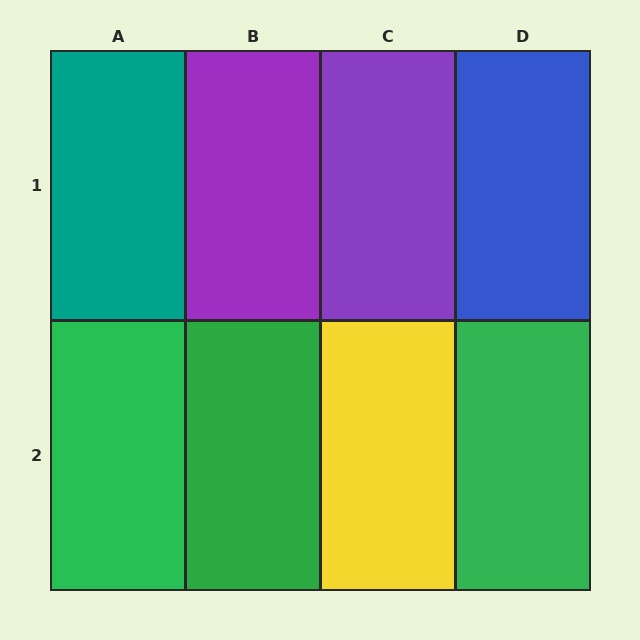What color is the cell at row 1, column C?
Purple.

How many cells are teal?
1 cell is teal.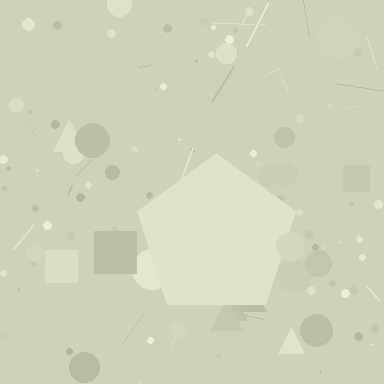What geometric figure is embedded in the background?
A pentagon is embedded in the background.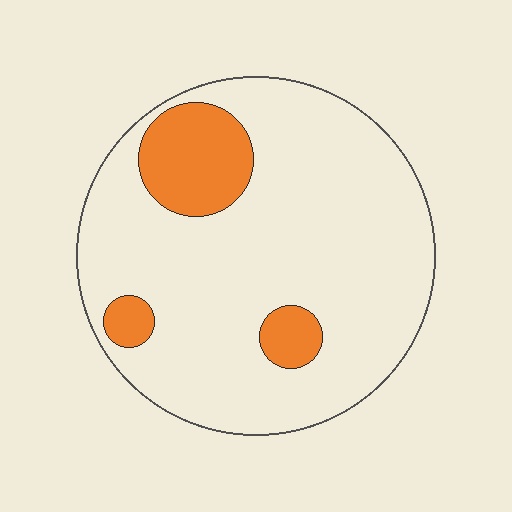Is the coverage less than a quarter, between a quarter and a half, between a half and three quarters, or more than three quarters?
Less than a quarter.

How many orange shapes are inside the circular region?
3.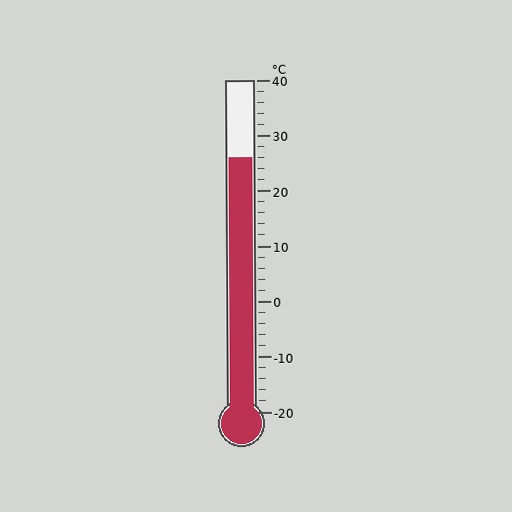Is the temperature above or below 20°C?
The temperature is above 20°C.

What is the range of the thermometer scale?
The thermometer scale ranges from -20°C to 40°C.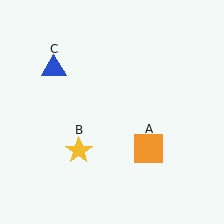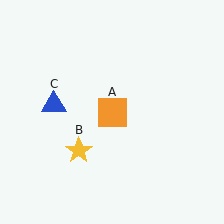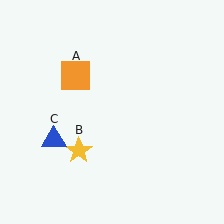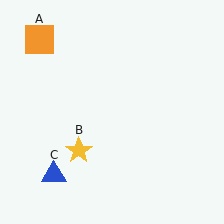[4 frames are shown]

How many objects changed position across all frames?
2 objects changed position: orange square (object A), blue triangle (object C).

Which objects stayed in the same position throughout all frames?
Yellow star (object B) remained stationary.